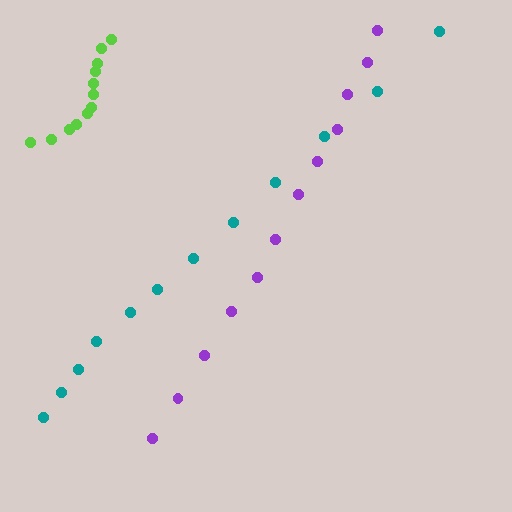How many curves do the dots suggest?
There are 3 distinct paths.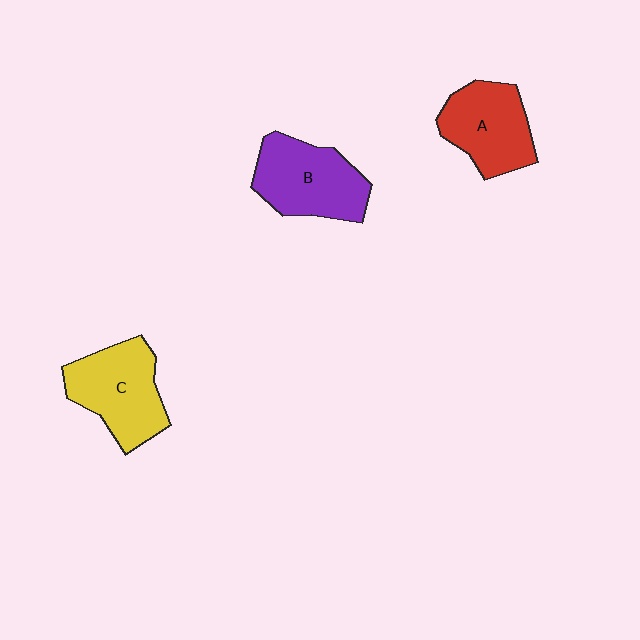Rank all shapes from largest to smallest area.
From largest to smallest: B (purple), C (yellow), A (red).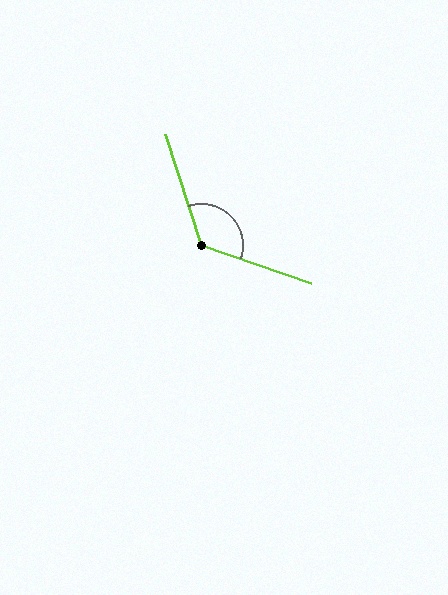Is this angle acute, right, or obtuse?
It is obtuse.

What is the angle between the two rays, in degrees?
Approximately 127 degrees.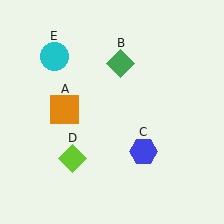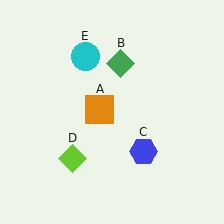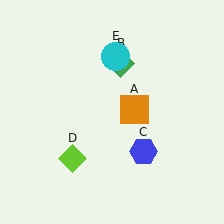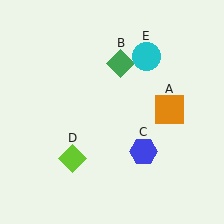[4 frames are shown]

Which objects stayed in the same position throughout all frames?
Green diamond (object B) and blue hexagon (object C) and lime diamond (object D) remained stationary.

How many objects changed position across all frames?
2 objects changed position: orange square (object A), cyan circle (object E).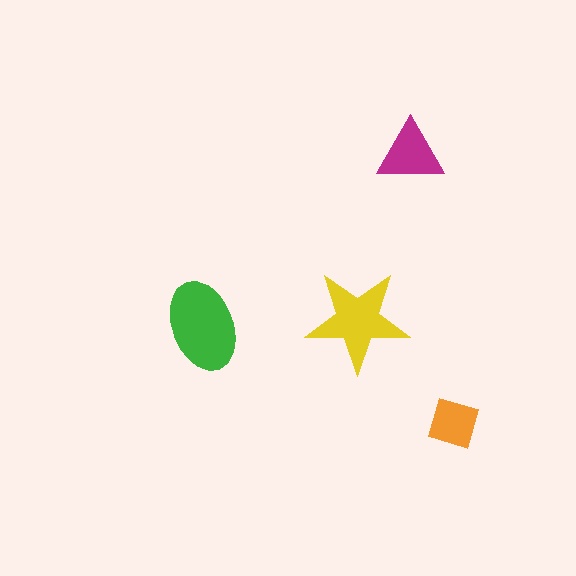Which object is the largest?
The green ellipse.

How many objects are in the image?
There are 4 objects in the image.